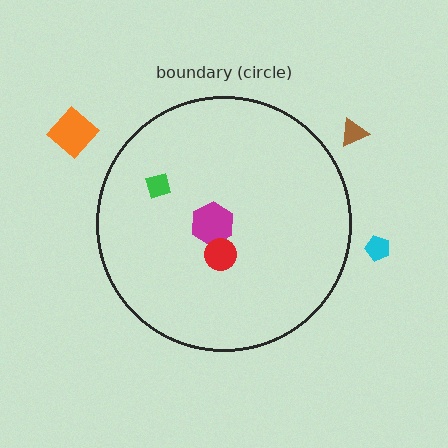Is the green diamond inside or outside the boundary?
Inside.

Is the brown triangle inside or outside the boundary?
Outside.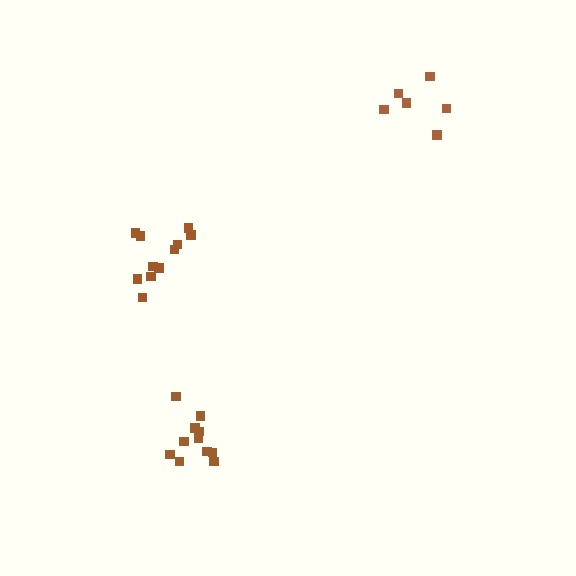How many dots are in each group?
Group 1: 11 dots, Group 2: 6 dots, Group 3: 11 dots (28 total).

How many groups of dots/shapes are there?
There are 3 groups.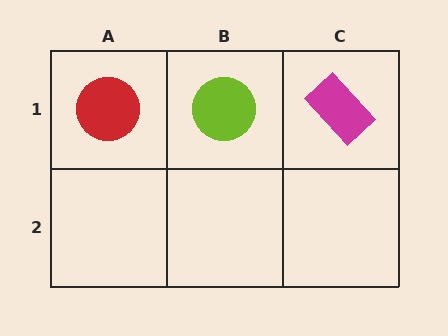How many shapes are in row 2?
0 shapes.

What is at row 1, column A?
A red circle.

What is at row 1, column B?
A lime circle.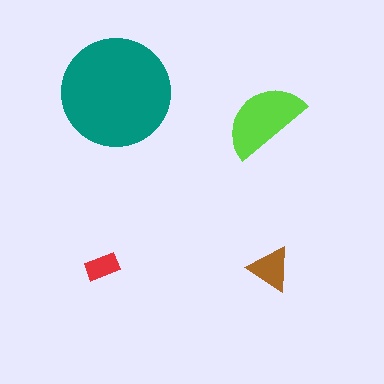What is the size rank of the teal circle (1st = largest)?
1st.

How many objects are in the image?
There are 4 objects in the image.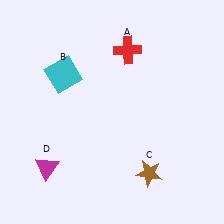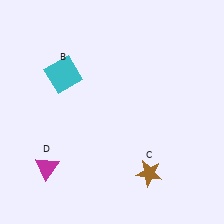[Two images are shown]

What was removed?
The red cross (A) was removed in Image 2.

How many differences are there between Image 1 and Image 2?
There is 1 difference between the two images.